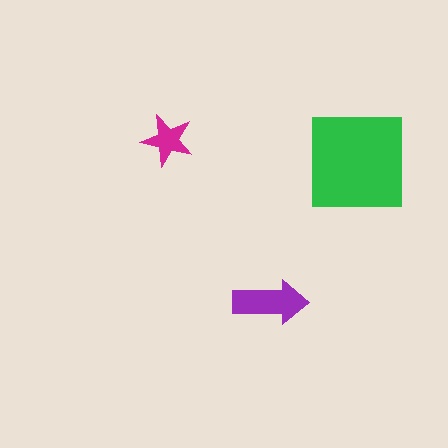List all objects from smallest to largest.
The magenta star, the purple arrow, the green square.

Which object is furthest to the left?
The magenta star is leftmost.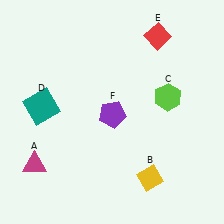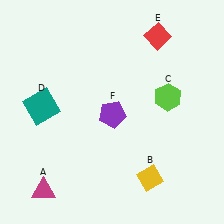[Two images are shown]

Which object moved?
The magenta triangle (A) moved down.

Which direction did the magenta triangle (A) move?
The magenta triangle (A) moved down.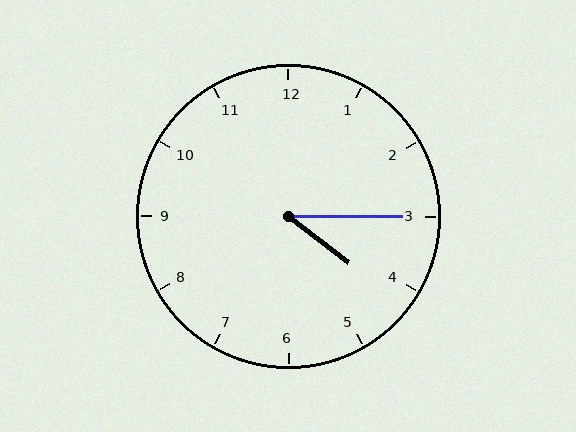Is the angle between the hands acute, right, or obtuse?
It is acute.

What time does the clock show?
4:15.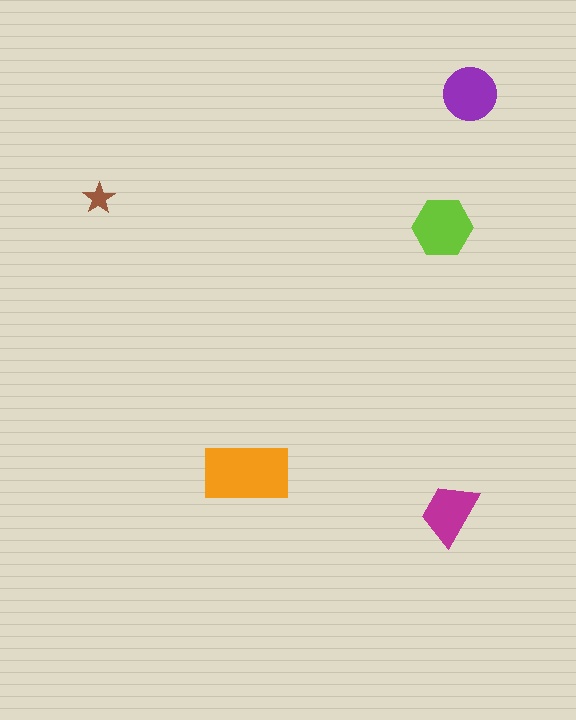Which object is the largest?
The orange rectangle.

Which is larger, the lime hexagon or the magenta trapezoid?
The lime hexagon.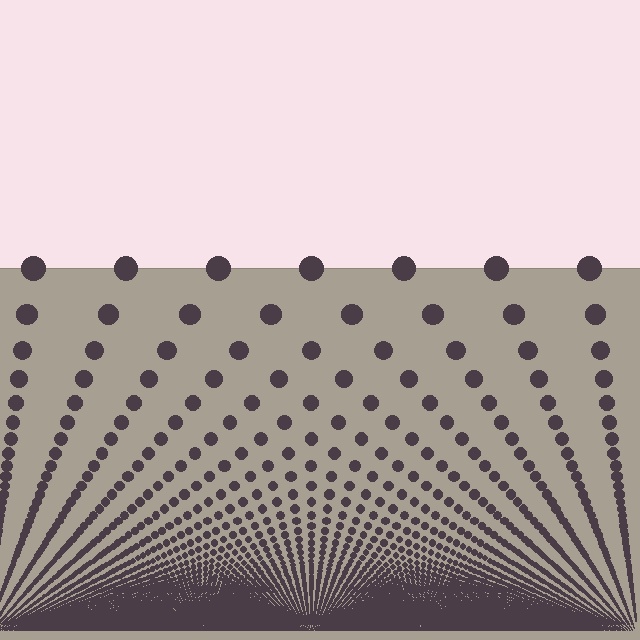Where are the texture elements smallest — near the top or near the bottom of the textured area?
Near the bottom.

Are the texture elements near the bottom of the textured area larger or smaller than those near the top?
Smaller. The gradient is inverted — elements near the bottom are smaller and denser.